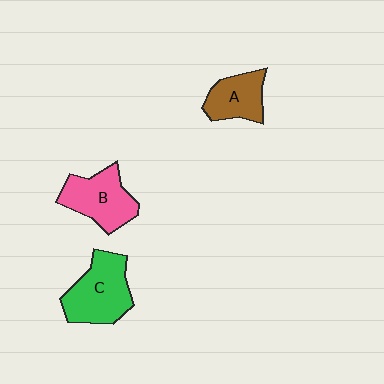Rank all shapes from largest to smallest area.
From largest to smallest: C (green), B (pink), A (brown).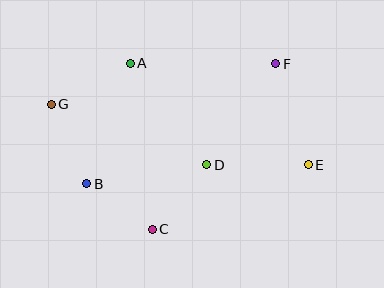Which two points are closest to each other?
Points B and C are closest to each other.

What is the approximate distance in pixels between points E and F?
The distance between E and F is approximately 106 pixels.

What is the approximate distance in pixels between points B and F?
The distance between B and F is approximately 224 pixels.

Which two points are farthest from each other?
Points E and G are farthest from each other.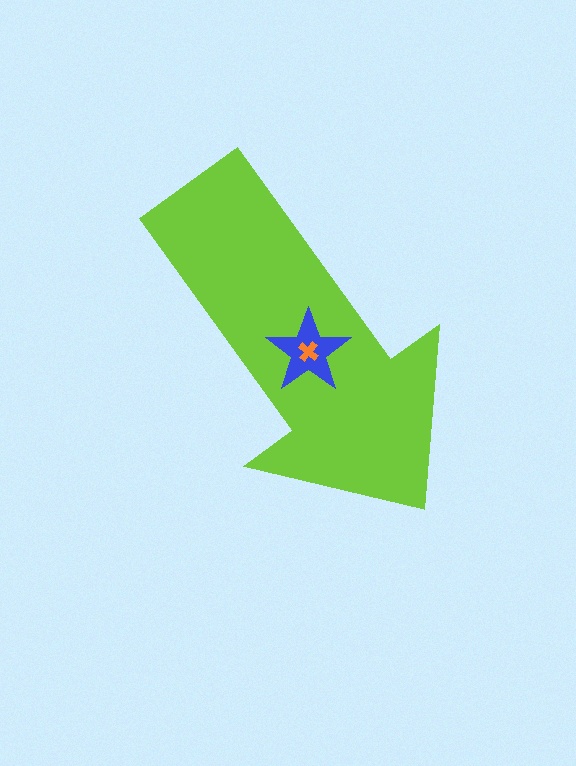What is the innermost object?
The orange cross.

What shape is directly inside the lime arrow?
The blue star.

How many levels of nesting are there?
3.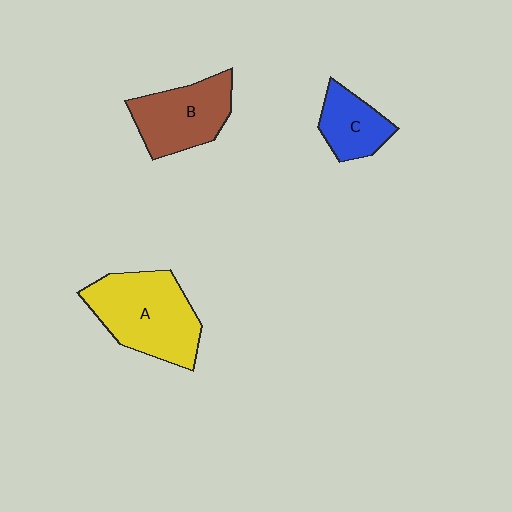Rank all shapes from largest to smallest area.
From largest to smallest: A (yellow), B (brown), C (blue).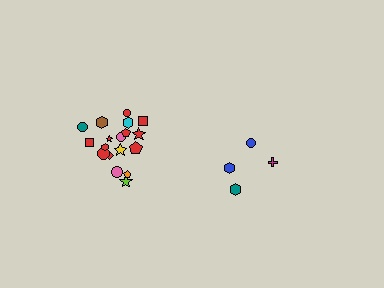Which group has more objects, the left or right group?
The left group.